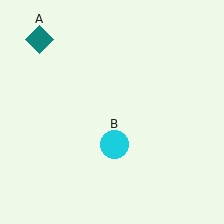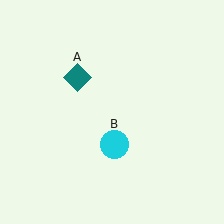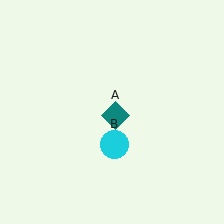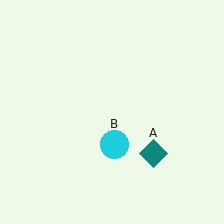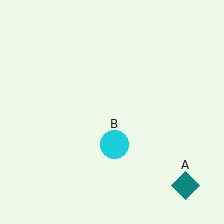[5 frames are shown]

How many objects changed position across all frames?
1 object changed position: teal diamond (object A).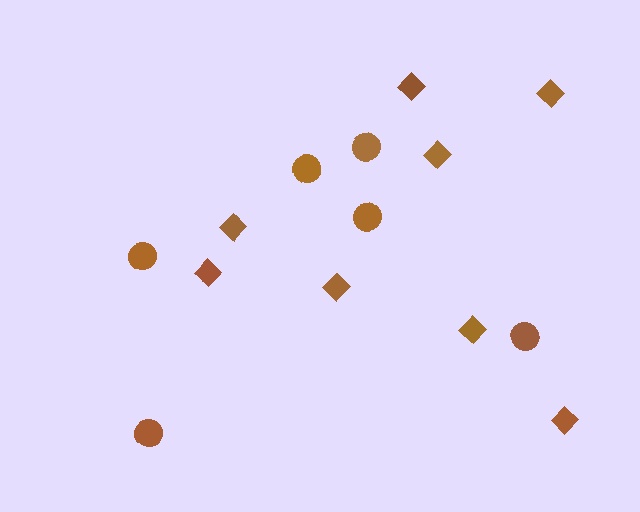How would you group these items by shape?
There are 2 groups: one group of circles (6) and one group of diamonds (8).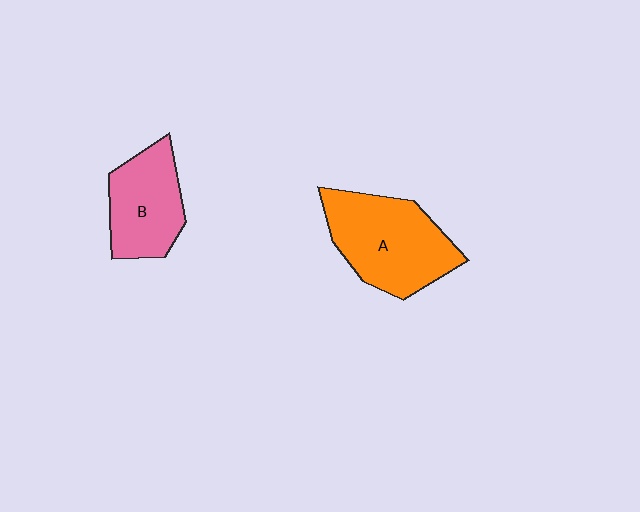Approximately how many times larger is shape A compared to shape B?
Approximately 1.4 times.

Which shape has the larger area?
Shape A (orange).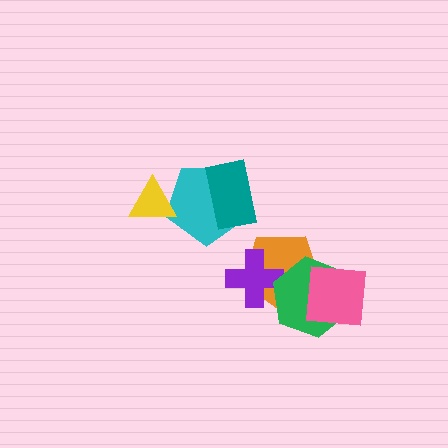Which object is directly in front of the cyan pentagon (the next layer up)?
The yellow triangle is directly in front of the cyan pentagon.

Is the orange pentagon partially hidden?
Yes, it is partially covered by another shape.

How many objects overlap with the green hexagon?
3 objects overlap with the green hexagon.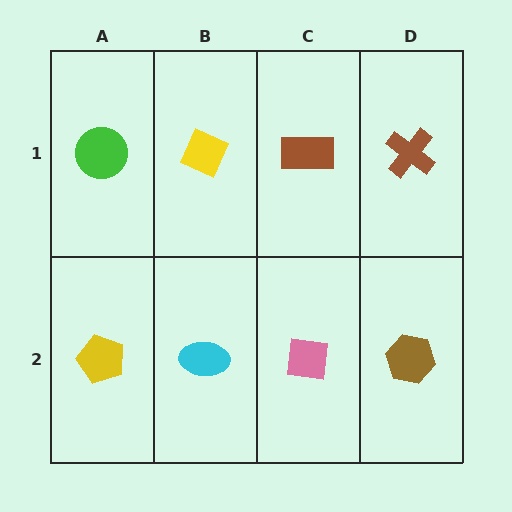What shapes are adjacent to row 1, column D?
A brown hexagon (row 2, column D), a brown rectangle (row 1, column C).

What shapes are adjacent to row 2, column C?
A brown rectangle (row 1, column C), a cyan ellipse (row 2, column B), a brown hexagon (row 2, column D).